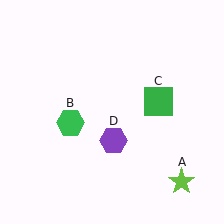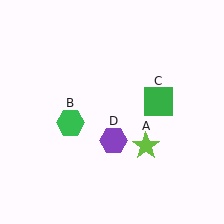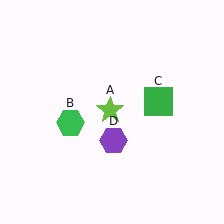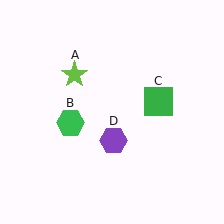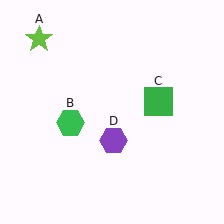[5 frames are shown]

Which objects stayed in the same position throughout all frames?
Green hexagon (object B) and green square (object C) and purple hexagon (object D) remained stationary.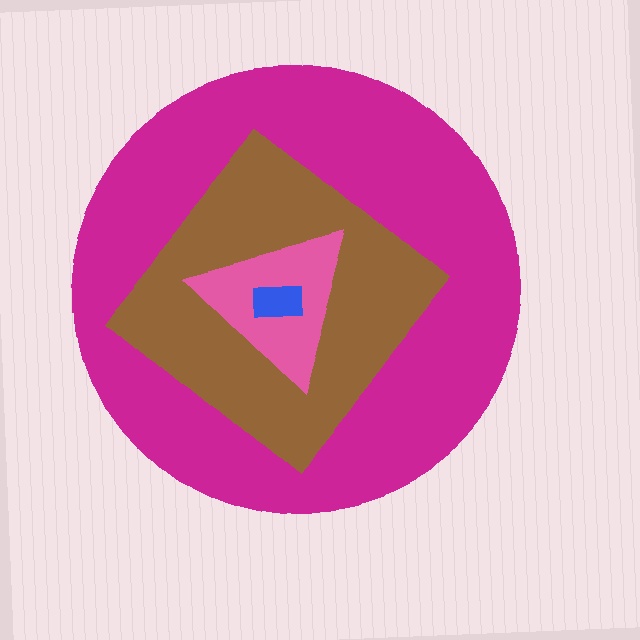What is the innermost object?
The blue rectangle.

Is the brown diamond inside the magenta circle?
Yes.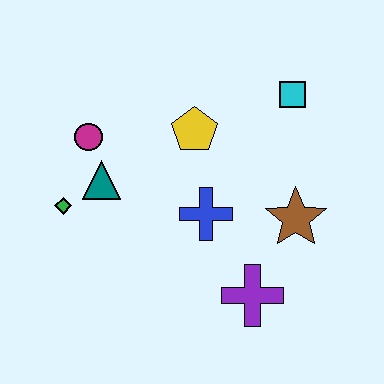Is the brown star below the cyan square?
Yes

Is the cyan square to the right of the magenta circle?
Yes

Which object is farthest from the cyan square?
The green diamond is farthest from the cyan square.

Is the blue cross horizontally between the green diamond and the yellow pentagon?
No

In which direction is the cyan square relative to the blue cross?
The cyan square is above the blue cross.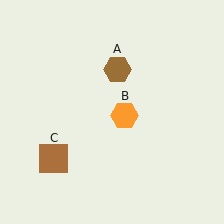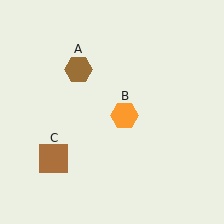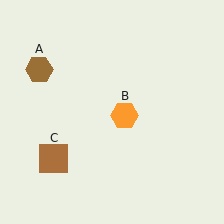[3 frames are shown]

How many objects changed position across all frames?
1 object changed position: brown hexagon (object A).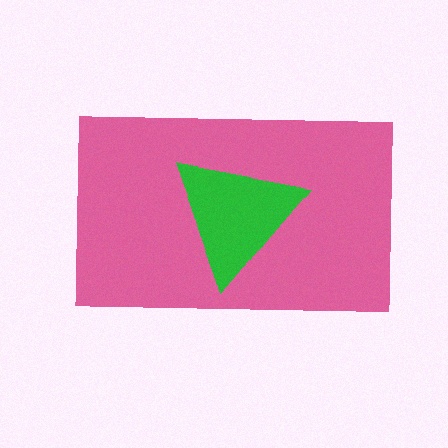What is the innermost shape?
The green triangle.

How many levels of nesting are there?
2.